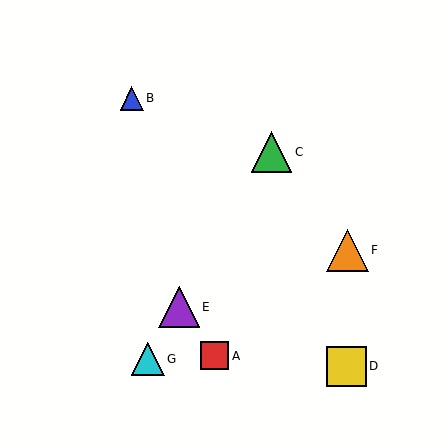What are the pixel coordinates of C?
Object C is at (272, 152).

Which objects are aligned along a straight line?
Objects C, E, G are aligned along a straight line.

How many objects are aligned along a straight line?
3 objects (C, E, G) are aligned along a straight line.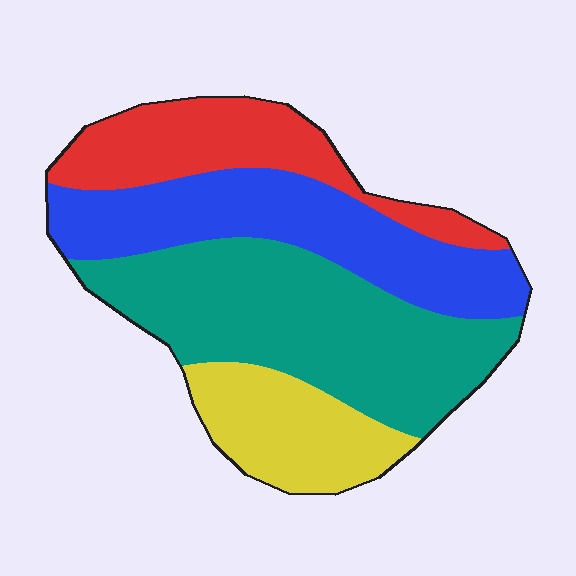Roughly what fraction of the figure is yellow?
Yellow takes up about one sixth (1/6) of the figure.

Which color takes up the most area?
Teal, at roughly 35%.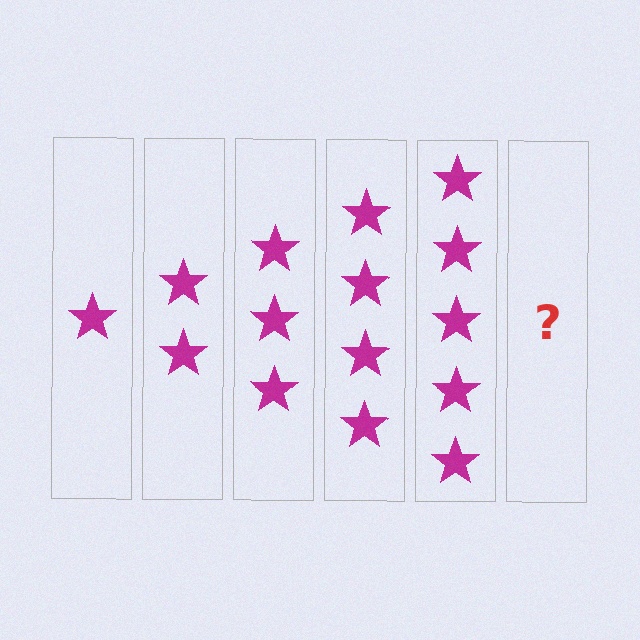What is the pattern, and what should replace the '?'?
The pattern is that each step adds one more star. The '?' should be 6 stars.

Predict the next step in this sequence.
The next step is 6 stars.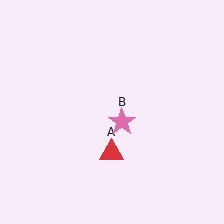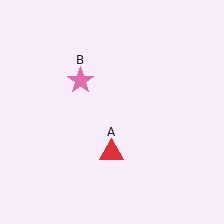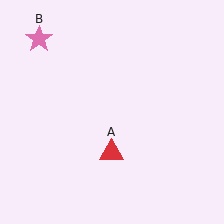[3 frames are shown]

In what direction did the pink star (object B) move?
The pink star (object B) moved up and to the left.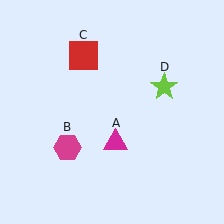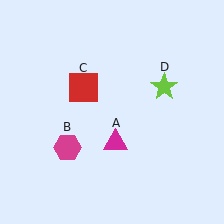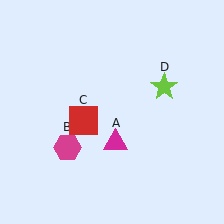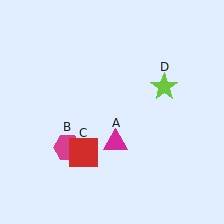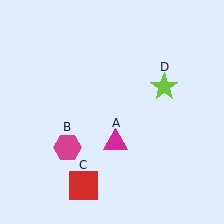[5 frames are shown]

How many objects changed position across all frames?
1 object changed position: red square (object C).